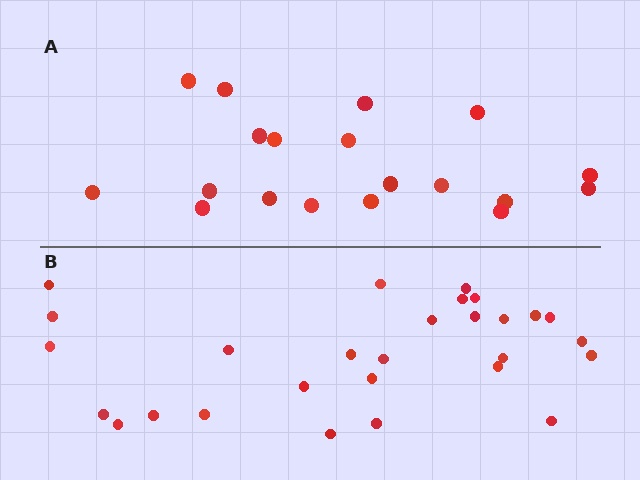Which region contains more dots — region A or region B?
Region B (the bottom region) has more dots.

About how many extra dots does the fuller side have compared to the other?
Region B has roughly 8 or so more dots than region A.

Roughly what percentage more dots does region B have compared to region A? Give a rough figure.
About 45% more.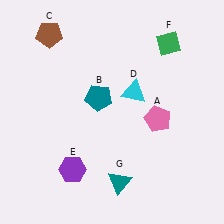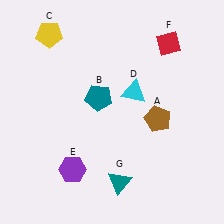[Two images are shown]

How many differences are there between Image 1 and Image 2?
There are 3 differences between the two images.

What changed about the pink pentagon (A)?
In Image 1, A is pink. In Image 2, it changed to brown.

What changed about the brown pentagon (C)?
In Image 1, C is brown. In Image 2, it changed to yellow.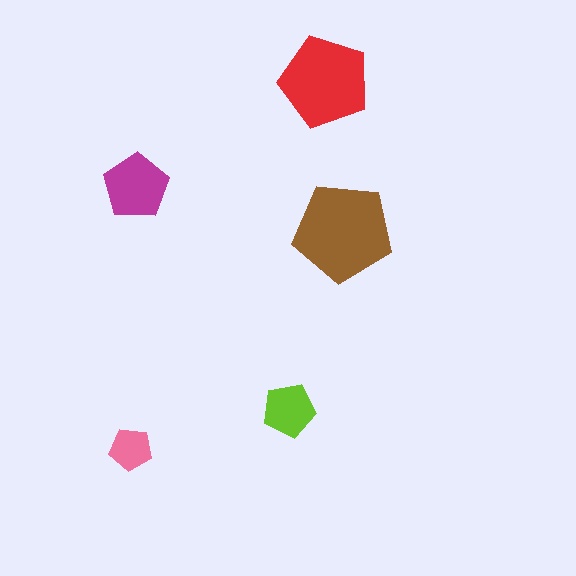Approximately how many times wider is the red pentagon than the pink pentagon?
About 2 times wider.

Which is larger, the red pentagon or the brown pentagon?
The brown one.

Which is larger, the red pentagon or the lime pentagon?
The red one.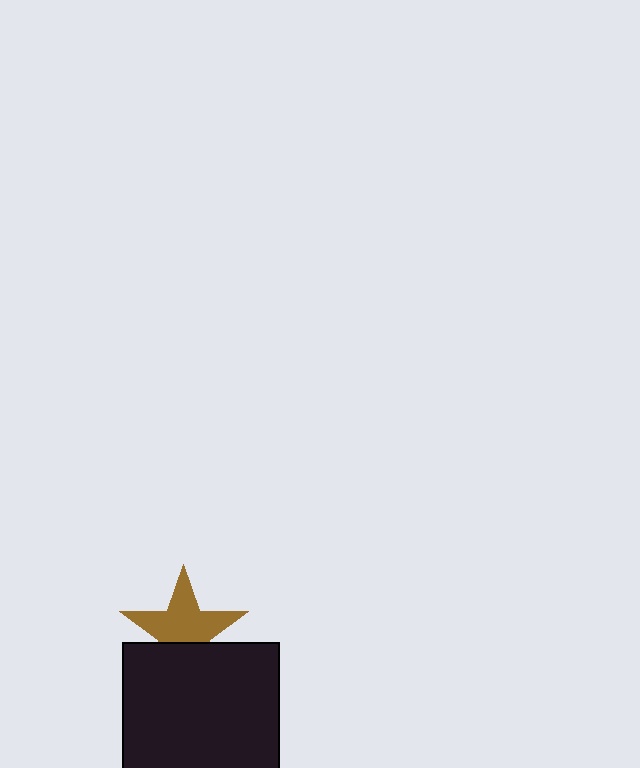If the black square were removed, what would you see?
You would see the complete brown star.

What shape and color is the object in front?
The object in front is a black square.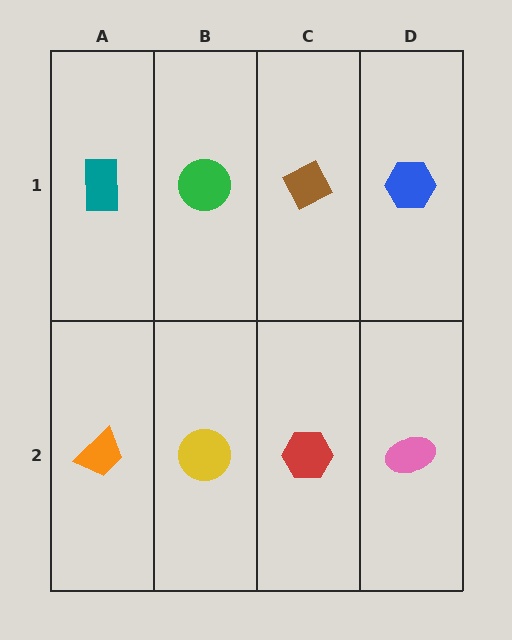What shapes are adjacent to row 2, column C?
A brown diamond (row 1, column C), a yellow circle (row 2, column B), a pink ellipse (row 2, column D).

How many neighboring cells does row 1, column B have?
3.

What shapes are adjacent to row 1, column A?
An orange trapezoid (row 2, column A), a green circle (row 1, column B).